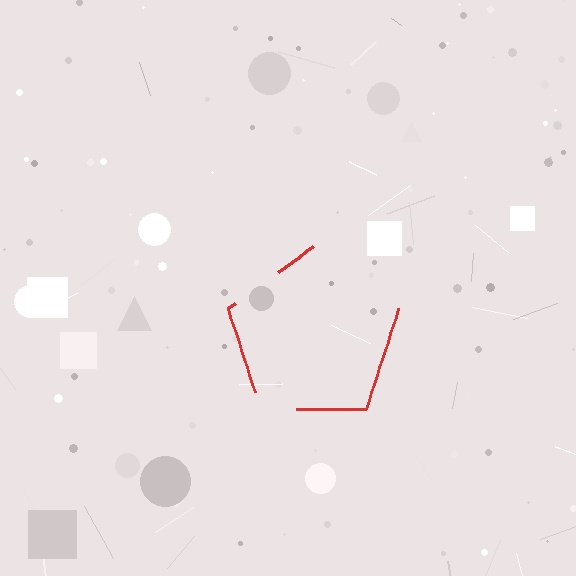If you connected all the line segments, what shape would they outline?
They would outline a pentagon.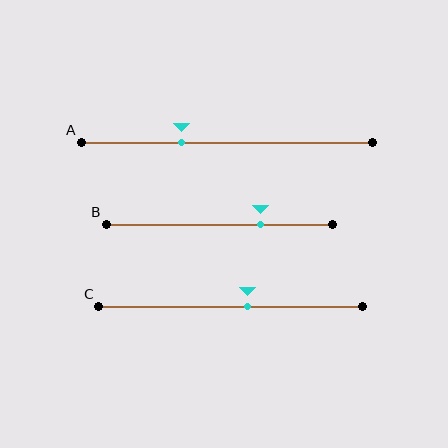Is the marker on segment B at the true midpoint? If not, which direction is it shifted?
No, the marker on segment B is shifted to the right by about 18% of the segment length.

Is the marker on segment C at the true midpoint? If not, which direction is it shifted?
No, the marker on segment C is shifted to the right by about 6% of the segment length.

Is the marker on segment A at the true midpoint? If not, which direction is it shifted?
No, the marker on segment A is shifted to the left by about 16% of the segment length.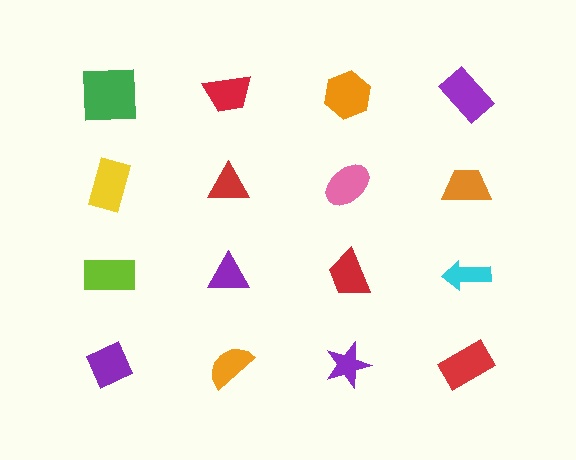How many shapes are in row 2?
4 shapes.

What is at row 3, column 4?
A cyan arrow.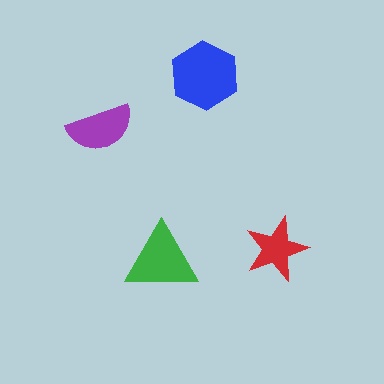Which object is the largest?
The blue hexagon.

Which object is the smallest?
The red star.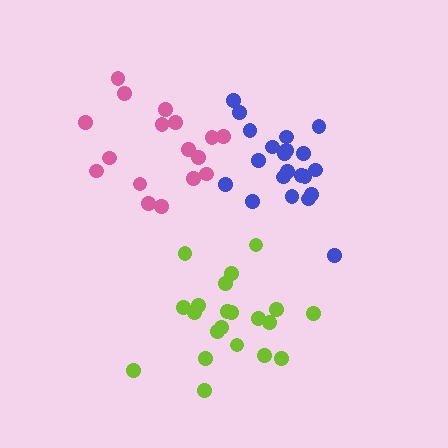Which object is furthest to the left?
The pink cluster is leftmost.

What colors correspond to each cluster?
The clusters are colored: blue, lime, pink.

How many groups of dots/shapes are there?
There are 3 groups.